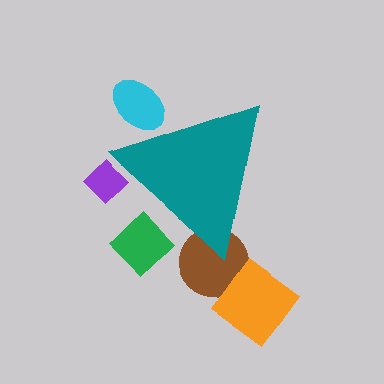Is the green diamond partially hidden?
Yes, the green diamond is partially hidden behind the teal triangle.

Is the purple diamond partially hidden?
Yes, the purple diamond is partially hidden behind the teal triangle.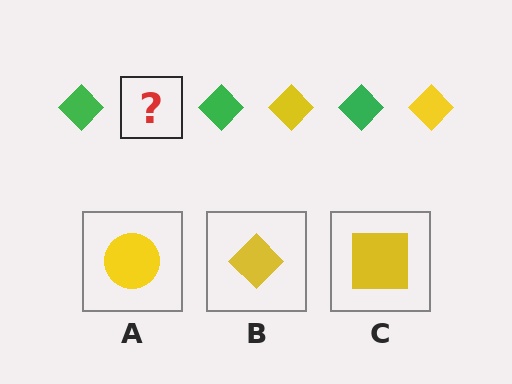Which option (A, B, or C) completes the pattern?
B.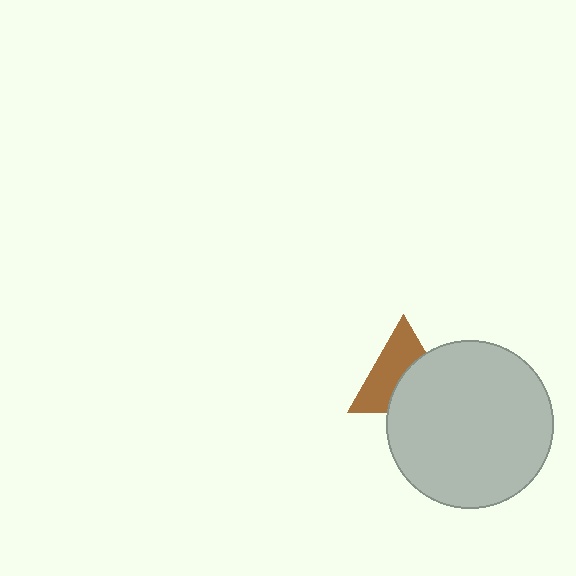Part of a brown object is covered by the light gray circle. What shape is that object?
It is a triangle.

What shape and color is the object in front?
The object in front is a light gray circle.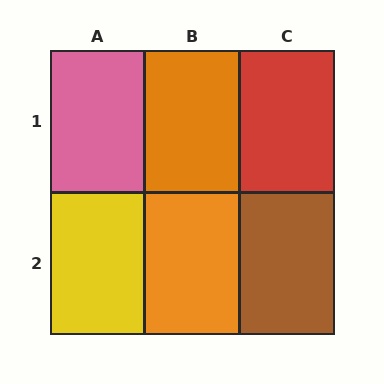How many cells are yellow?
1 cell is yellow.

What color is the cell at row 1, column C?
Red.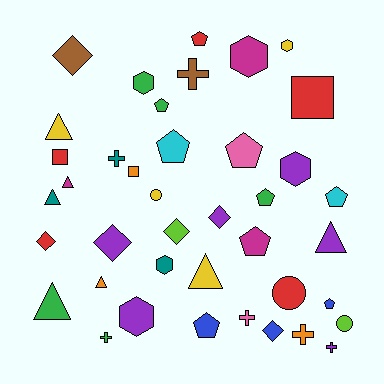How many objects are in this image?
There are 40 objects.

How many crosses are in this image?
There are 6 crosses.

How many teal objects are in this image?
There are 3 teal objects.